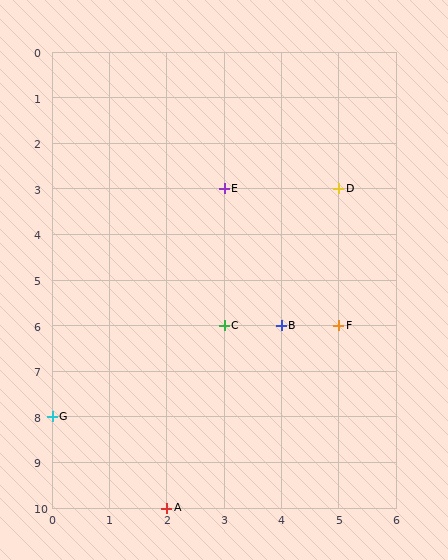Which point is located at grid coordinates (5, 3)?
Point D is at (5, 3).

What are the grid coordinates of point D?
Point D is at grid coordinates (5, 3).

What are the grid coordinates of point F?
Point F is at grid coordinates (5, 6).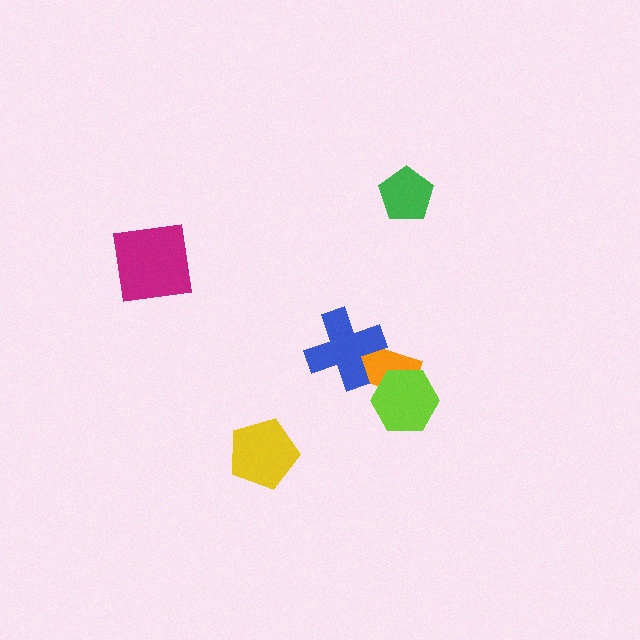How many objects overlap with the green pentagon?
0 objects overlap with the green pentagon.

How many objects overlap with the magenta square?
0 objects overlap with the magenta square.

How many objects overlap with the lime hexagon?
1 object overlaps with the lime hexagon.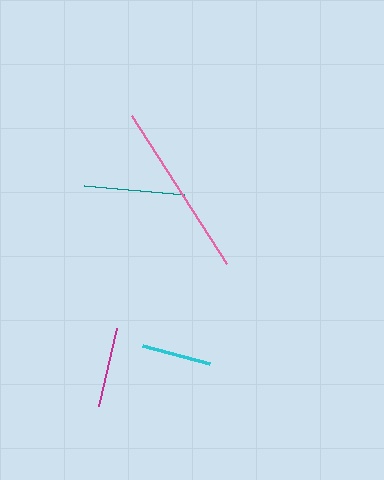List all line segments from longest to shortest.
From longest to shortest: pink, teal, magenta, cyan.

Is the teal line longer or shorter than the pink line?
The pink line is longer than the teal line.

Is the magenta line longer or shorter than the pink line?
The pink line is longer than the magenta line.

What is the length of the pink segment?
The pink segment is approximately 176 pixels long.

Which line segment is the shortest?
The cyan line is the shortest at approximately 69 pixels.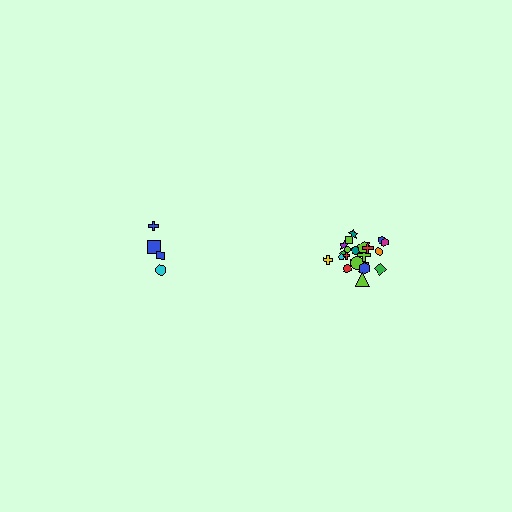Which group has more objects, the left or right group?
The right group.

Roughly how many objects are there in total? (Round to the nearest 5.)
Roughly 25 objects in total.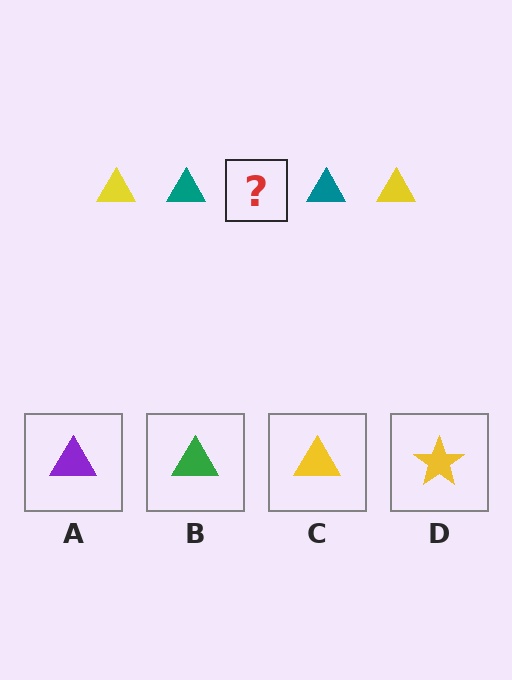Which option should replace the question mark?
Option C.